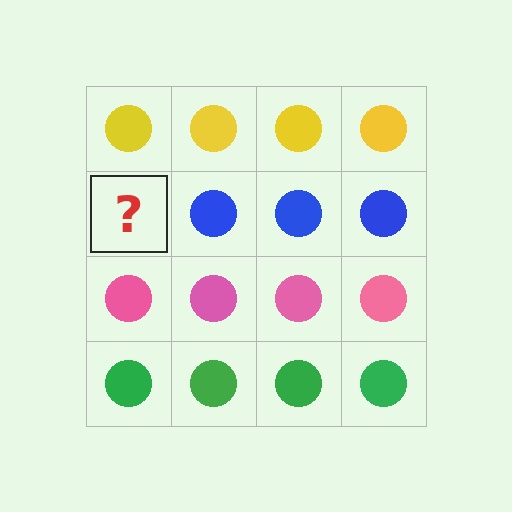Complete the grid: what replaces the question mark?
The question mark should be replaced with a blue circle.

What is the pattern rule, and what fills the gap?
The rule is that each row has a consistent color. The gap should be filled with a blue circle.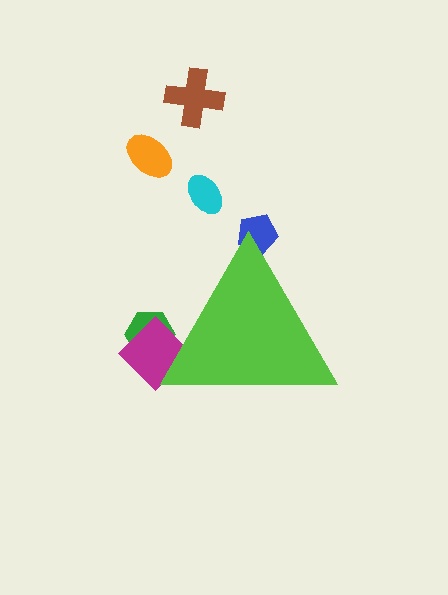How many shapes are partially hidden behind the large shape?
3 shapes are partially hidden.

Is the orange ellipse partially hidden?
No, the orange ellipse is fully visible.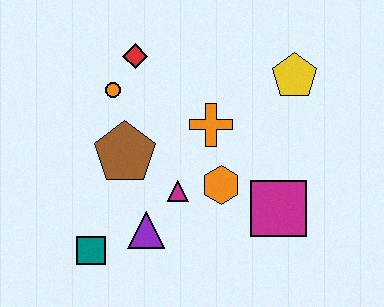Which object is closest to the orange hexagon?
The magenta triangle is closest to the orange hexagon.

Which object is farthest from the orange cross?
The teal square is farthest from the orange cross.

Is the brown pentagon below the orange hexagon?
No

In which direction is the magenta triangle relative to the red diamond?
The magenta triangle is below the red diamond.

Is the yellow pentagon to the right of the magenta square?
Yes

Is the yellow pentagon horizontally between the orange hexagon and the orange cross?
No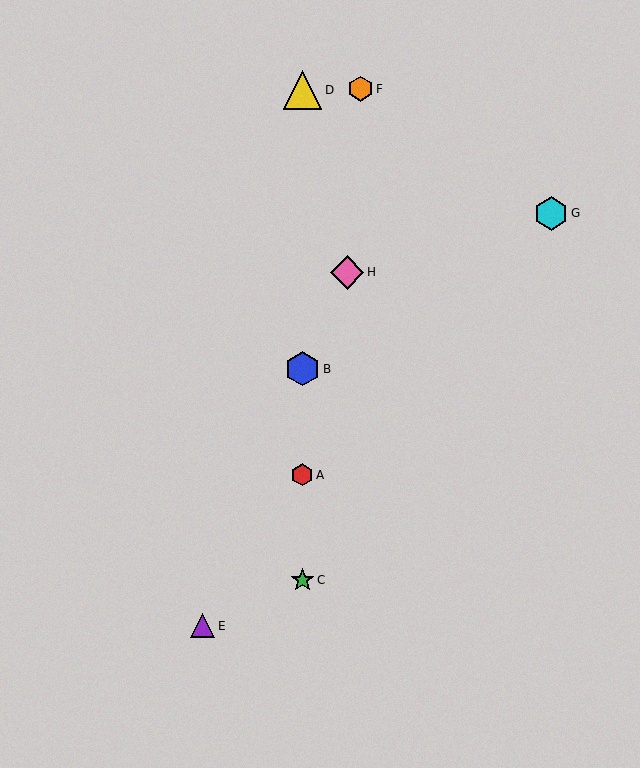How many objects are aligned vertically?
4 objects (A, B, C, D) are aligned vertically.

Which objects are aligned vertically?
Objects A, B, C, D are aligned vertically.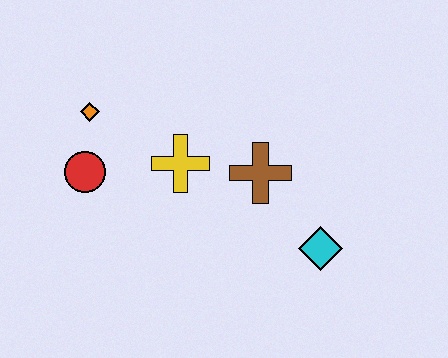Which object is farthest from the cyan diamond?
The orange diamond is farthest from the cyan diamond.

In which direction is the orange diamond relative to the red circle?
The orange diamond is above the red circle.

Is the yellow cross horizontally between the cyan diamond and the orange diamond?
Yes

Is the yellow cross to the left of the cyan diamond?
Yes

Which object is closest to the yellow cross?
The brown cross is closest to the yellow cross.